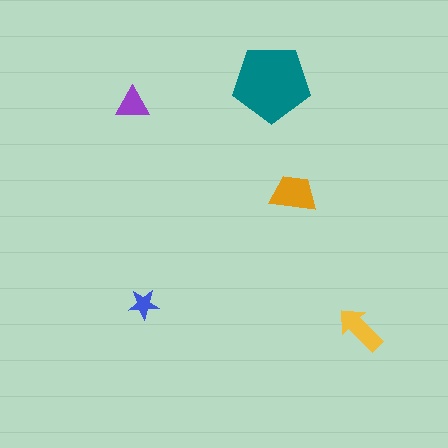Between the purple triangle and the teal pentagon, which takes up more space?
The teal pentagon.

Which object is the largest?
The teal pentagon.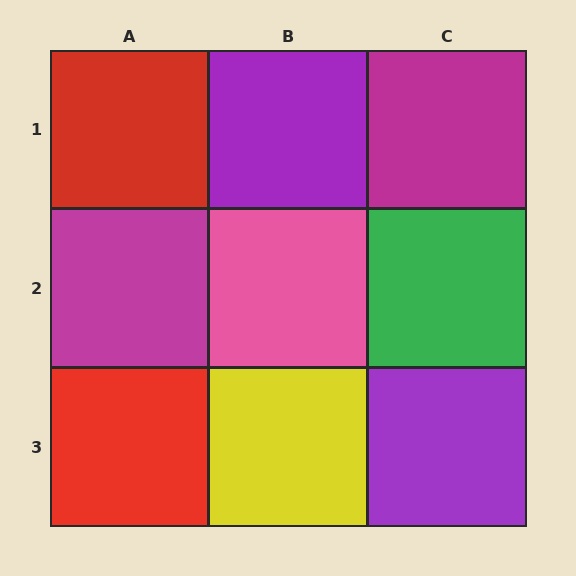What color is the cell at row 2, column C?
Green.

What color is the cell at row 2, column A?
Magenta.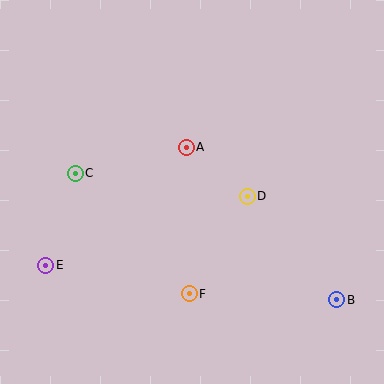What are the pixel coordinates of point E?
Point E is at (46, 265).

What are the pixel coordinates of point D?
Point D is at (247, 196).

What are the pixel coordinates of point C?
Point C is at (75, 173).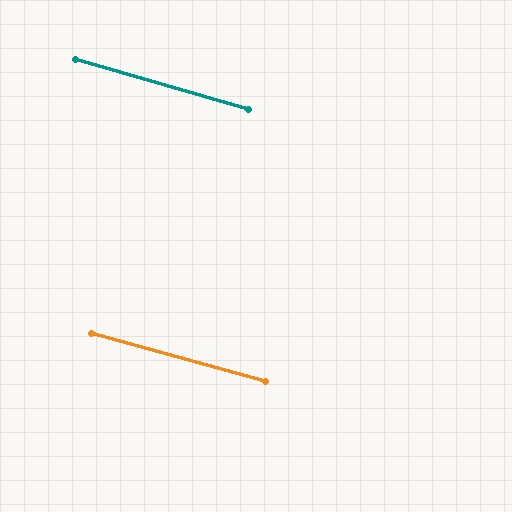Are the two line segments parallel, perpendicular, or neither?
Parallel — their directions differ by only 0.9°.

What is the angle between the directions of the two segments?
Approximately 1 degree.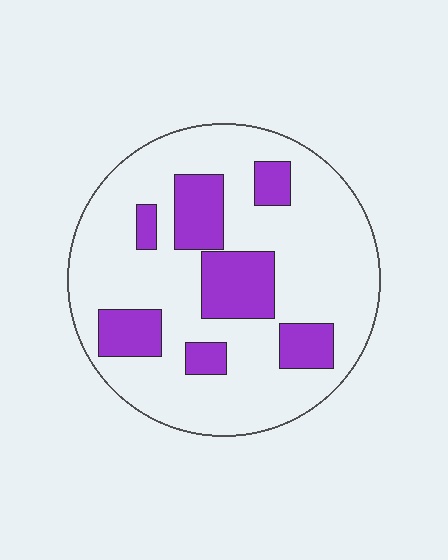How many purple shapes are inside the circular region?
7.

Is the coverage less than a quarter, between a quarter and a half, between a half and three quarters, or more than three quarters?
Less than a quarter.